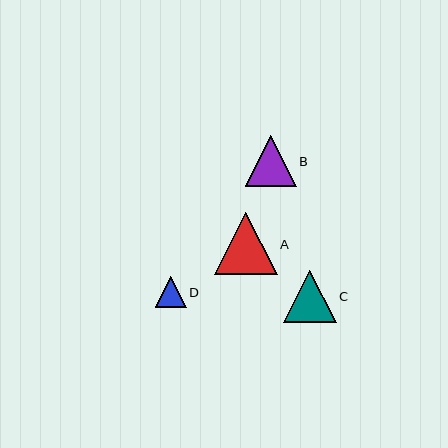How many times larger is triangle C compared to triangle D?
Triangle C is approximately 1.7 times the size of triangle D.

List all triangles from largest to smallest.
From largest to smallest: A, C, B, D.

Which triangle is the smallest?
Triangle D is the smallest with a size of approximately 31 pixels.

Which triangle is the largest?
Triangle A is the largest with a size of approximately 62 pixels.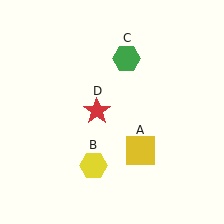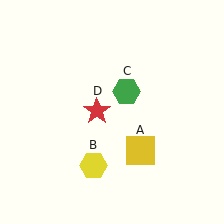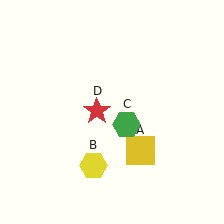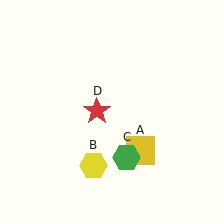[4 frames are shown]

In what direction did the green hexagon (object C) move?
The green hexagon (object C) moved down.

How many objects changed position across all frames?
1 object changed position: green hexagon (object C).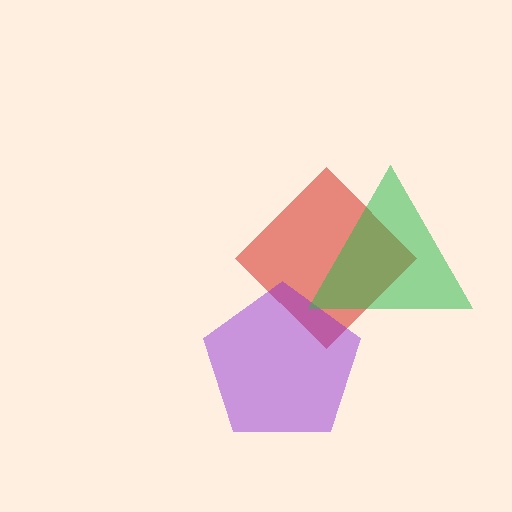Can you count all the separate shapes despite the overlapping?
Yes, there are 3 separate shapes.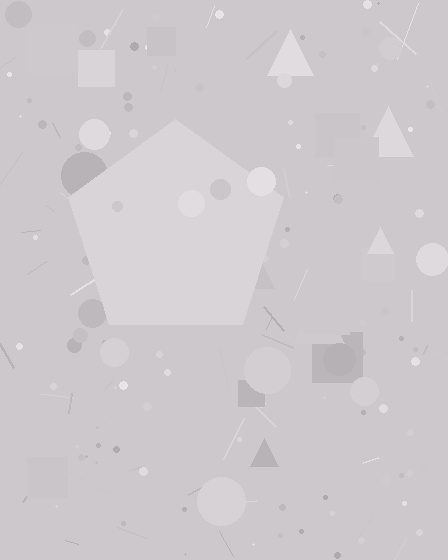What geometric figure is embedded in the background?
A pentagon is embedded in the background.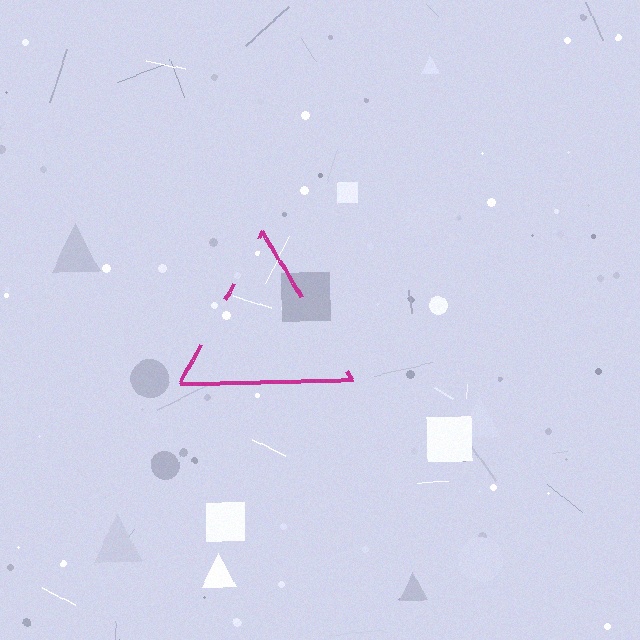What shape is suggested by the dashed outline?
The dashed outline suggests a triangle.